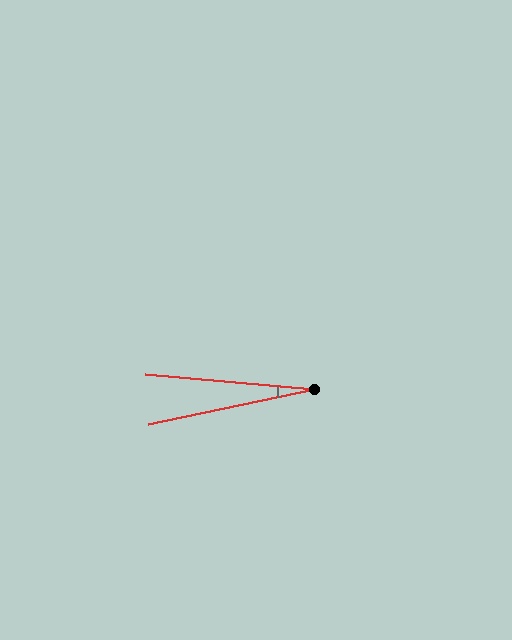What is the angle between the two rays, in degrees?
Approximately 17 degrees.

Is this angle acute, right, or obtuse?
It is acute.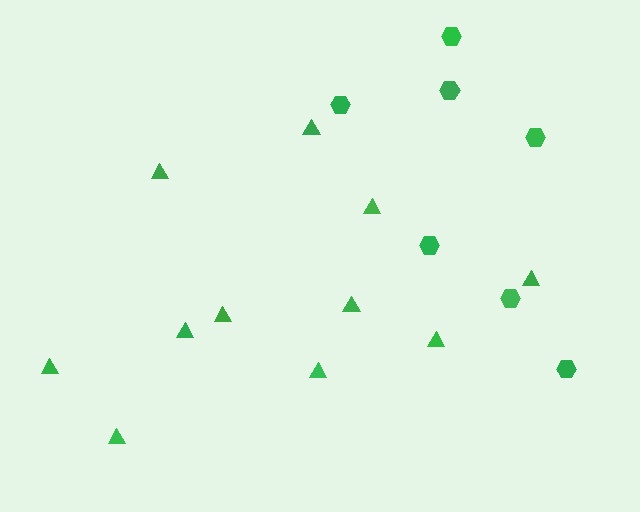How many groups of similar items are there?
There are 2 groups: one group of triangles (11) and one group of hexagons (7).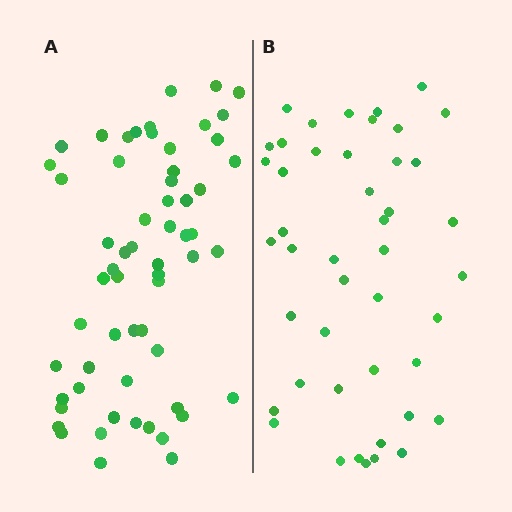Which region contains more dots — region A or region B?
Region A (the left region) has more dots.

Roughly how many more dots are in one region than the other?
Region A has approximately 15 more dots than region B.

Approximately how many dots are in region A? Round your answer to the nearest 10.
About 60 dots.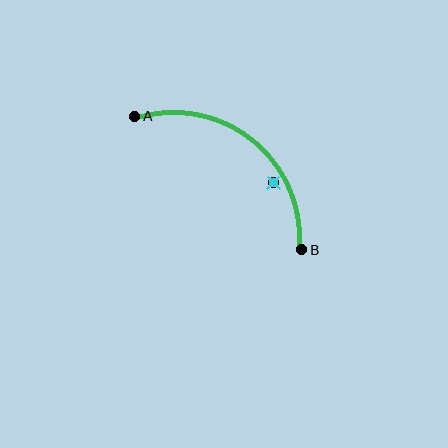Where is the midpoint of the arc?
The arc midpoint is the point on the curve farthest from the straight line joining A and B. It sits above and to the right of that line.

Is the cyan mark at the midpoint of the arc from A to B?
No — the cyan mark does not lie on the arc at all. It sits slightly inside the curve.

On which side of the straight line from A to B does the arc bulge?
The arc bulges above and to the right of the straight line connecting A and B.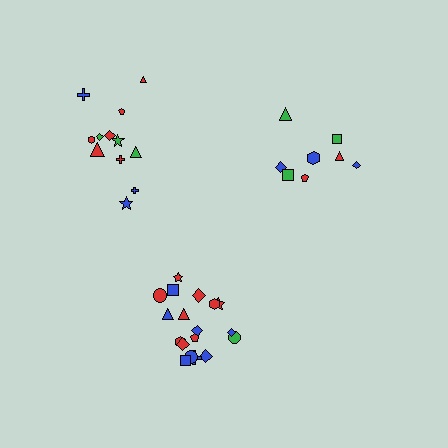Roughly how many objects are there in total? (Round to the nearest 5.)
Roughly 40 objects in total.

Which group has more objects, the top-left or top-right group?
The top-left group.